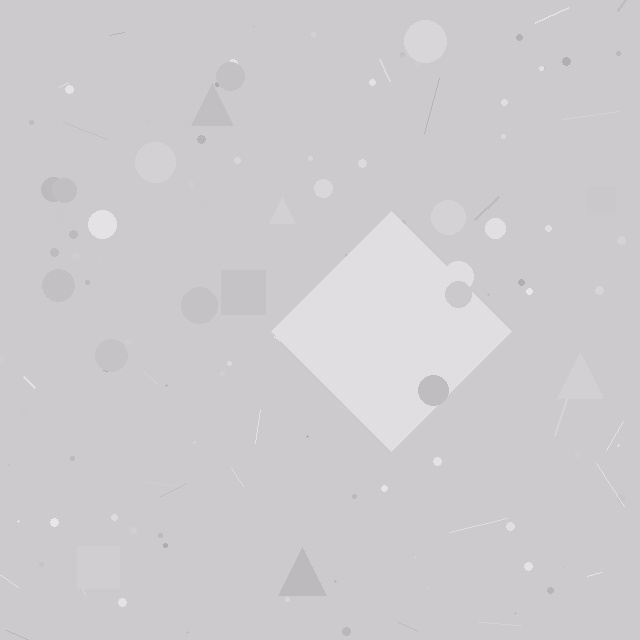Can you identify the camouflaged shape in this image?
The camouflaged shape is a diamond.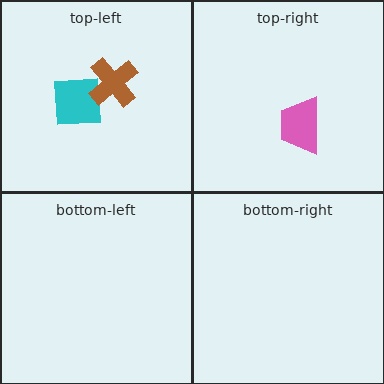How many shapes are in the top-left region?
2.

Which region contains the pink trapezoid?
The top-right region.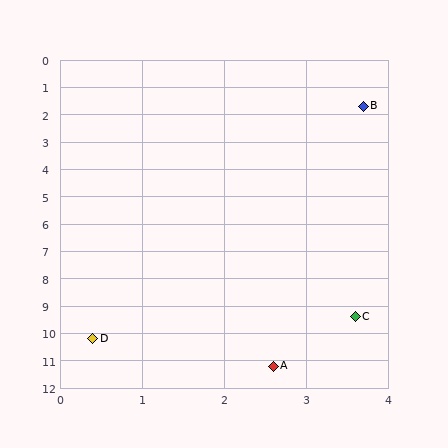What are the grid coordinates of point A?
Point A is at approximately (2.6, 11.2).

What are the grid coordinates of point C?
Point C is at approximately (3.6, 9.4).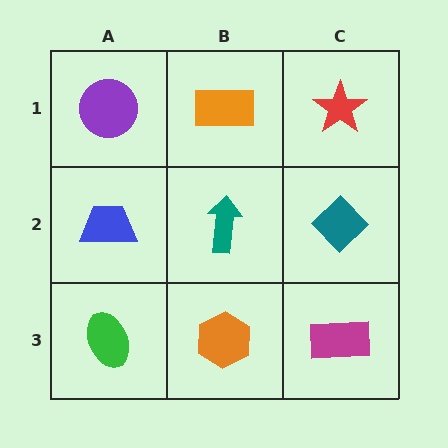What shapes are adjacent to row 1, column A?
A blue trapezoid (row 2, column A), an orange rectangle (row 1, column B).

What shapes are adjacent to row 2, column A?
A purple circle (row 1, column A), a green ellipse (row 3, column A), a teal arrow (row 2, column B).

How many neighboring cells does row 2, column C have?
3.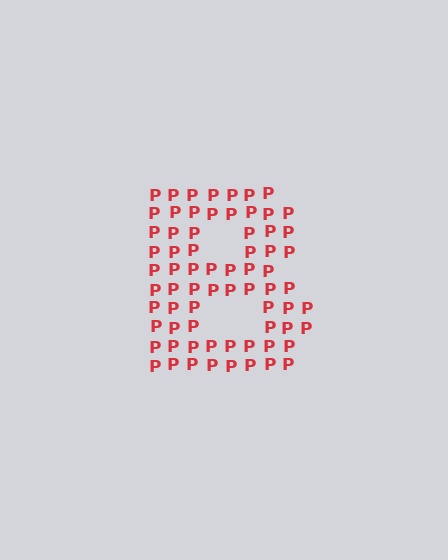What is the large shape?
The large shape is the letter B.